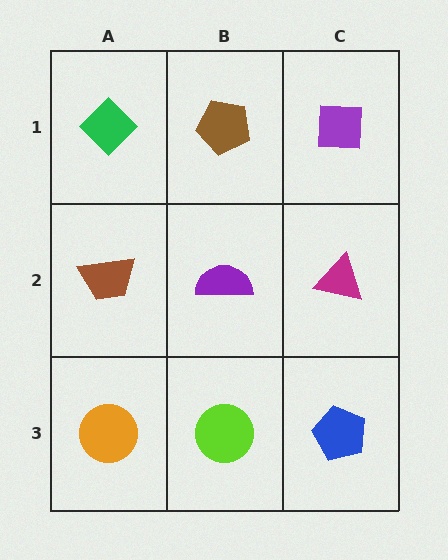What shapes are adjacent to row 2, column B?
A brown pentagon (row 1, column B), a lime circle (row 3, column B), a brown trapezoid (row 2, column A), a magenta triangle (row 2, column C).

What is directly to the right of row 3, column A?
A lime circle.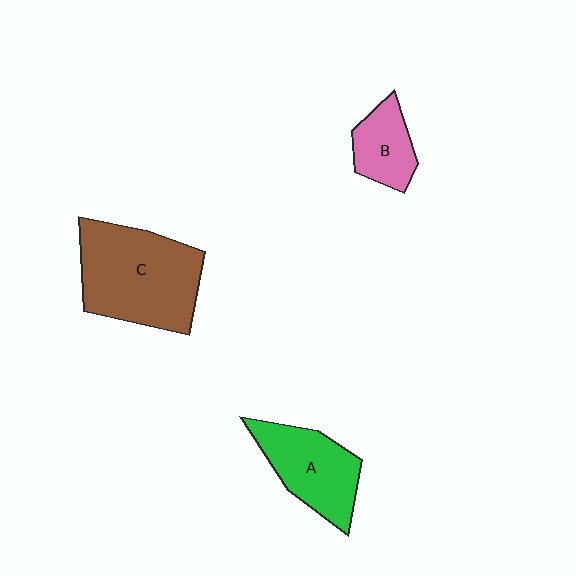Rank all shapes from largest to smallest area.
From largest to smallest: C (brown), A (green), B (pink).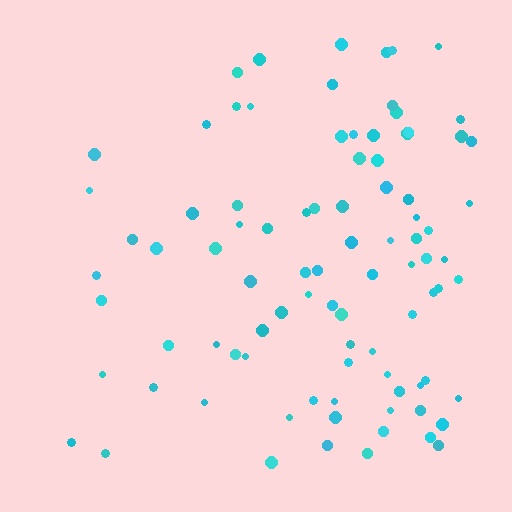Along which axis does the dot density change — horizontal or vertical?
Horizontal.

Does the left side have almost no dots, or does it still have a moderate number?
Still a moderate number, just noticeably fewer than the right.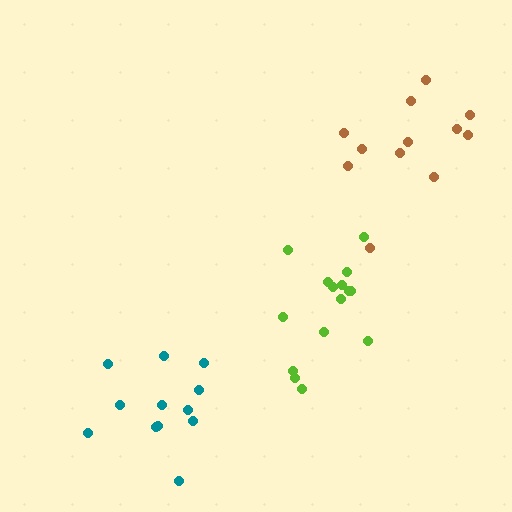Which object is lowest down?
The teal cluster is bottommost.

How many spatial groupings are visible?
There are 3 spatial groupings.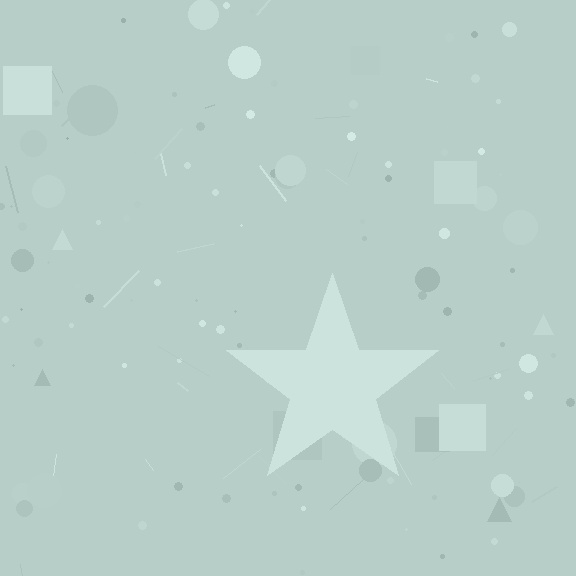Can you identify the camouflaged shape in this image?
The camouflaged shape is a star.